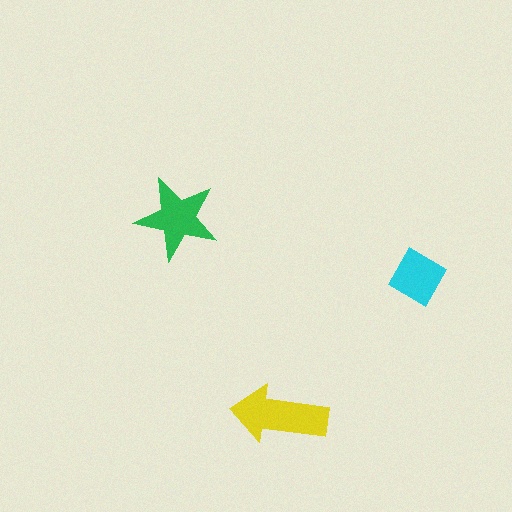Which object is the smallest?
The cyan diamond.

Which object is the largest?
The yellow arrow.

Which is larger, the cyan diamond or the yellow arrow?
The yellow arrow.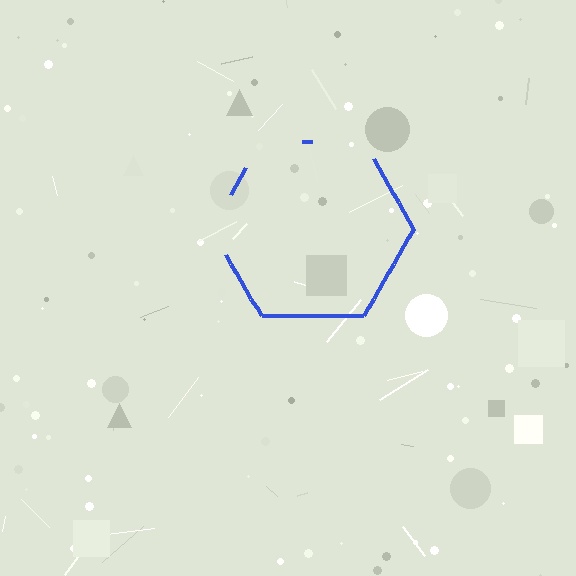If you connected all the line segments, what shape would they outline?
They would outline a hexagon.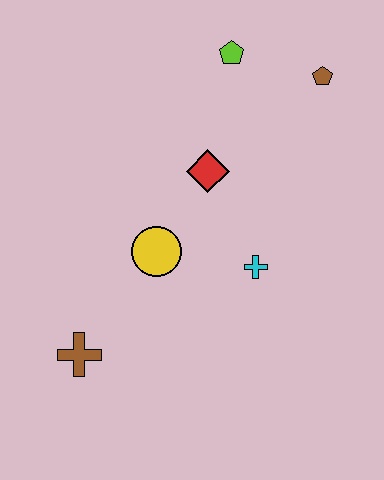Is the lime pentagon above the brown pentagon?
Yes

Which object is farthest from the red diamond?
The brown cross is farthest from the red diamond.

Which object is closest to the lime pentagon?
The brown pentagon is closest to the lime pentagon.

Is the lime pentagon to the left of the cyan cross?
Yes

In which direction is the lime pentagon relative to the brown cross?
The lime pentagon is above the brown cross.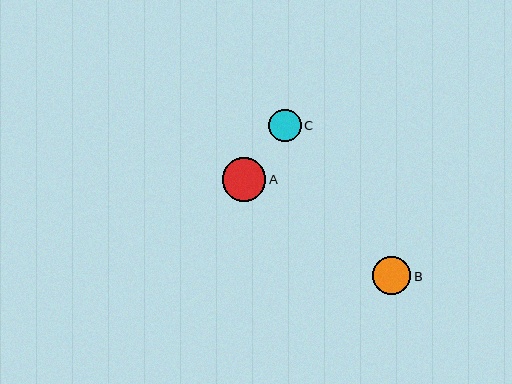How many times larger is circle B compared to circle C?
Circle B is approximately 1.1 times the size of circle C.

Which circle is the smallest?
Circle C is the smallest with a size of approximately 33 pixels.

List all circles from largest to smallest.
From largest to smallest: A, B, C.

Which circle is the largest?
Circle A is the largest with a size of approximately 43 pixels.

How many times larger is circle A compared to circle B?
Circle A is approximately 1.1 times the size of circle B.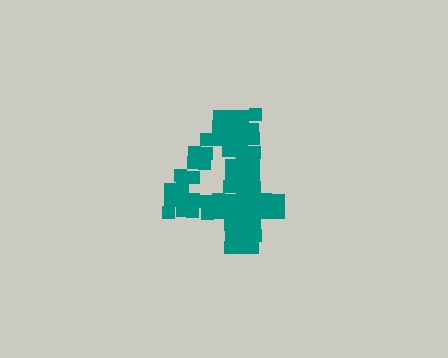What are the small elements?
The small elements are squares.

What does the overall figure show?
The overall figure shows the digit 4.